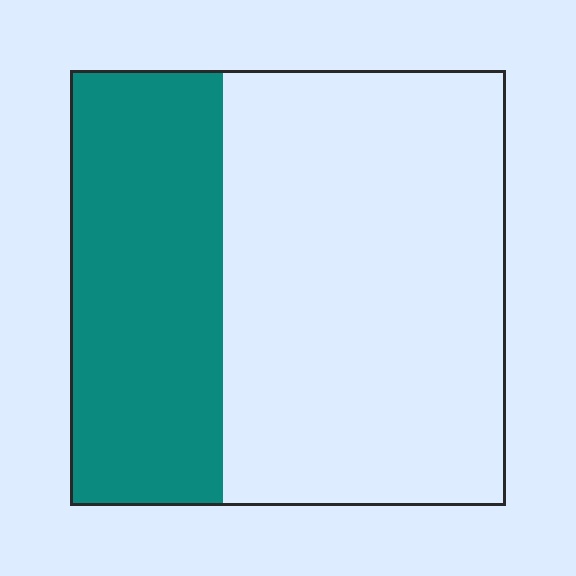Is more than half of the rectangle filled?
No.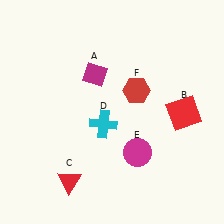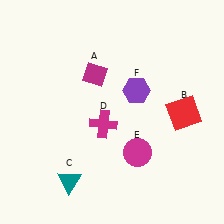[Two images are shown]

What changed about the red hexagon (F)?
In Image 1, F is red. In Image 2, it changed to purple.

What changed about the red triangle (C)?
In Image 1, C is red. In Image 2, it changed to teal.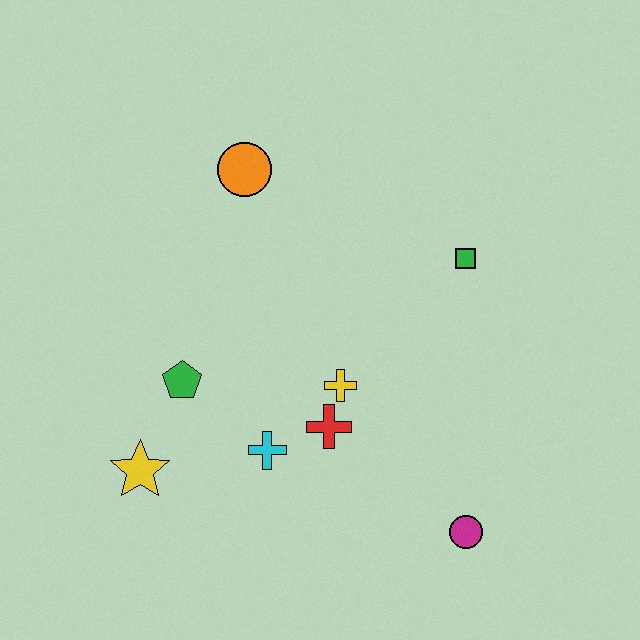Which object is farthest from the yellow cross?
The orange circle is farthest from the yellow cross.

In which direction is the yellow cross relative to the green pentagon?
The yellow cross is to the right of the green pentagon.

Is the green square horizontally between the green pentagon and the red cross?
No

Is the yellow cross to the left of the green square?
Yes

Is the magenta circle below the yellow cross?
Yes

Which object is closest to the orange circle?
The green pentagon is closest to the orange circle.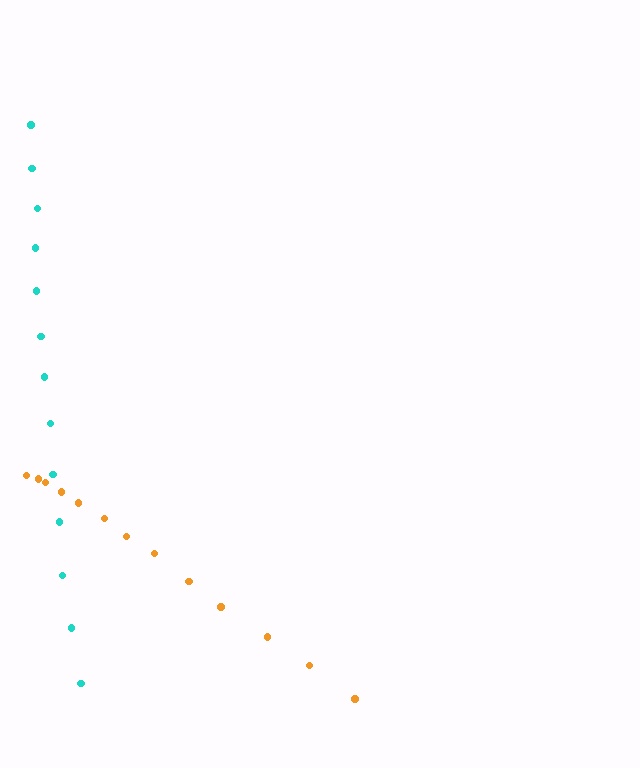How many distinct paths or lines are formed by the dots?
There are 2 distinct paths.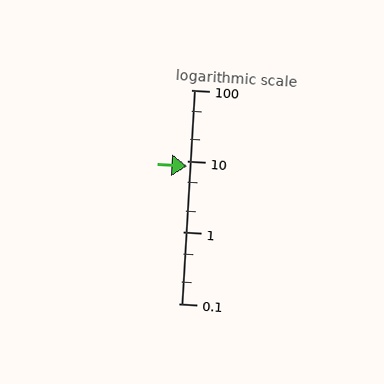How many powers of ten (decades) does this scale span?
The scale spans 3 decades, from 0.1 to 100.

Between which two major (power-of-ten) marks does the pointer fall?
The pointer is between 1 and 10.